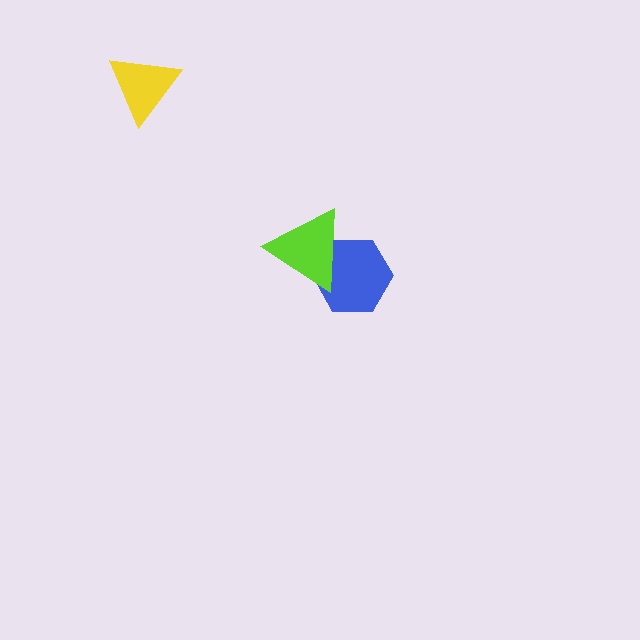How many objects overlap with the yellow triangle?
0 objects overlap with the yellow triangle.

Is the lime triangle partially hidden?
No, no other shape covers it.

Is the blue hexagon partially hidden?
Yes, it is partially covered by another shape.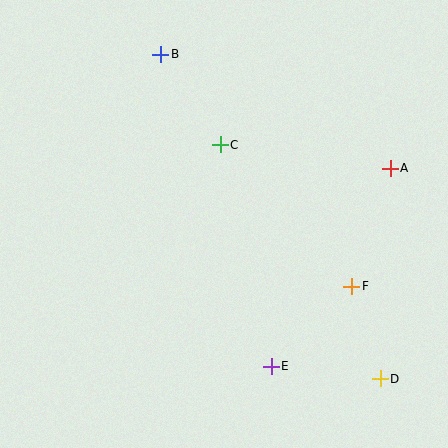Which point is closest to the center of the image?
Point C at (220, 145) is closest to the center.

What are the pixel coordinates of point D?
Point D is at (380, 379).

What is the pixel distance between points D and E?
The distance between D and E is 110 pixels.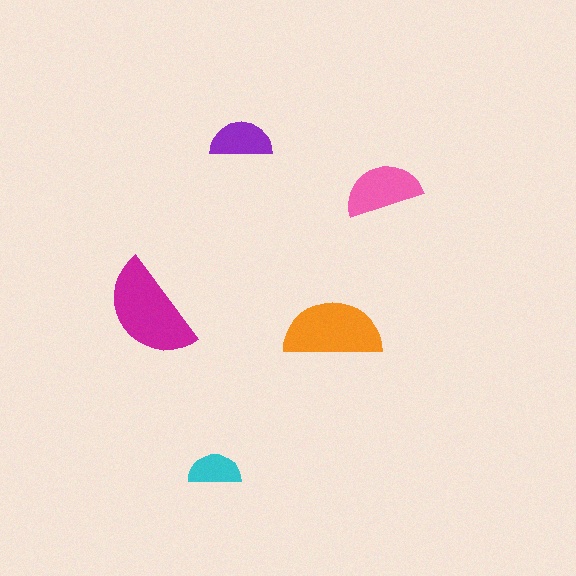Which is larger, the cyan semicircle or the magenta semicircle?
The magenta one.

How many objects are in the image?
There are 5 objects in the image.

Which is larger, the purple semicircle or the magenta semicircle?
The magenta one.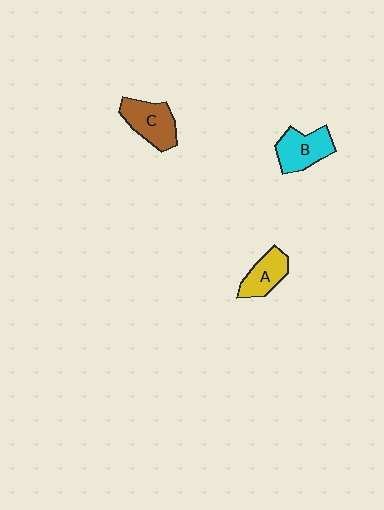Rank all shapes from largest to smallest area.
From largest to smallest: C (brown), B (cyan), A (yellow).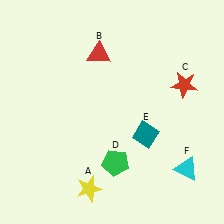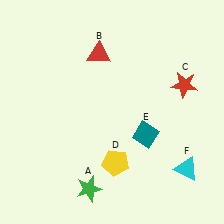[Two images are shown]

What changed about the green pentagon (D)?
In Image 1, D is green. In Image 2, it changed to yellow.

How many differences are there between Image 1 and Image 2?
There are 2 differences between the two images.